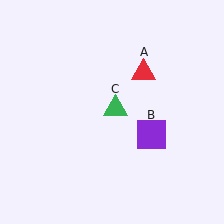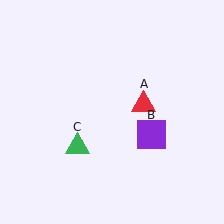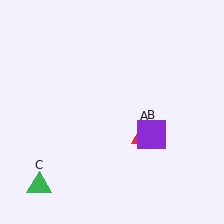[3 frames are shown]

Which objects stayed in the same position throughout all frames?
Purple square (object B) remained stationary.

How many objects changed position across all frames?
2 objects changed position: red triangle (object A), green triangle (object C).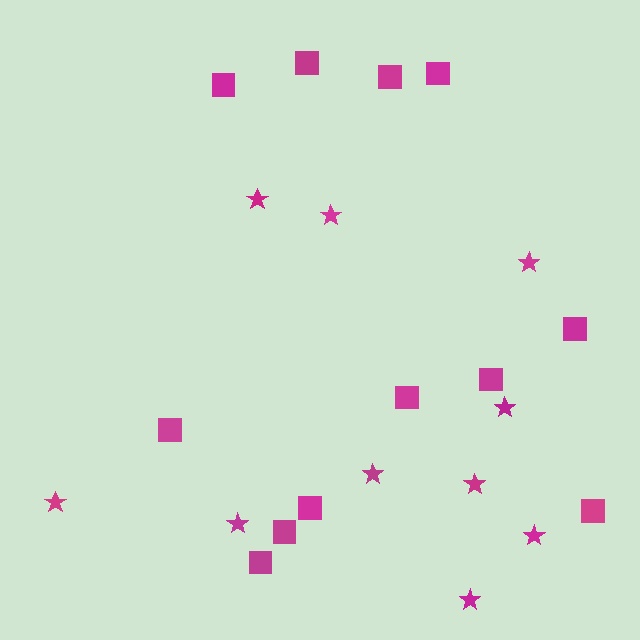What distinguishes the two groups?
There are 2 groups: one group of squares (12) and one group of stars (10).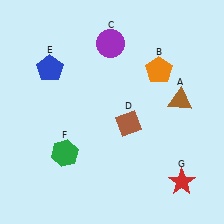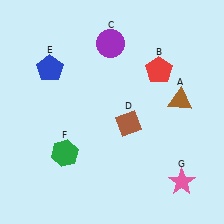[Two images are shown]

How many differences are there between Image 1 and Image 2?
There are 2 differences between the two images.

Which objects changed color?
B changed from orange to red. G changed from red to pink.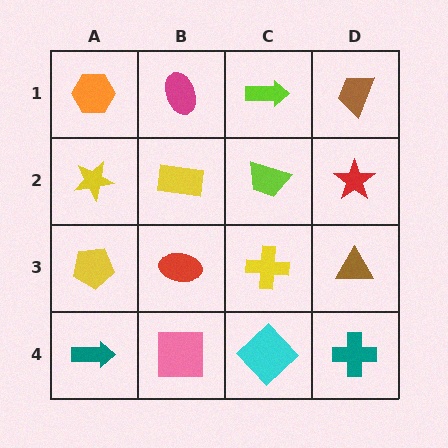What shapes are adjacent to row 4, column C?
A yellow cross (row 3, column C), a pink square (row 4, column B), a teal cross (row 4, column D).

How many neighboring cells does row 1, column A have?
2.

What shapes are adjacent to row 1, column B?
A yellow rectangle (row 2, column B), an orange hexagon (row 1, column A), a lime arrow (row 1, column C).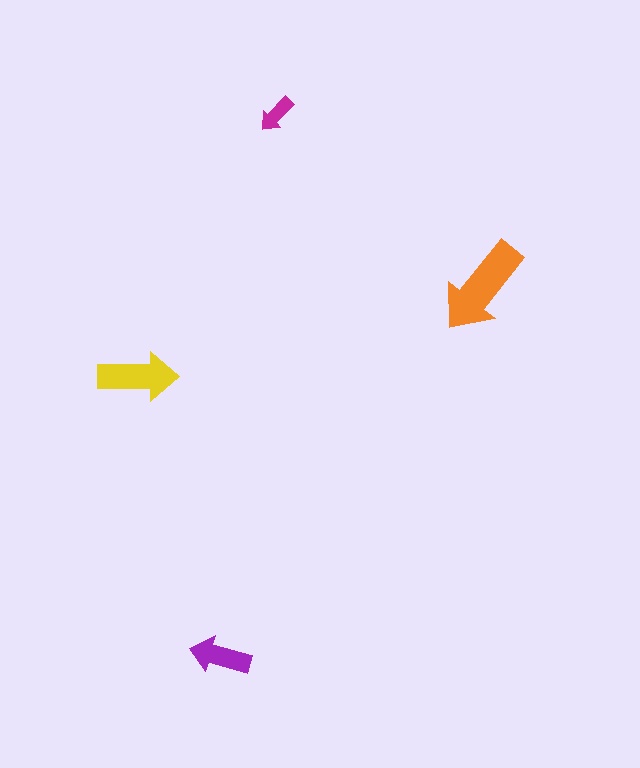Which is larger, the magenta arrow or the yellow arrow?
The yellow one.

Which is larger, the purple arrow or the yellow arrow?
The yellow one.